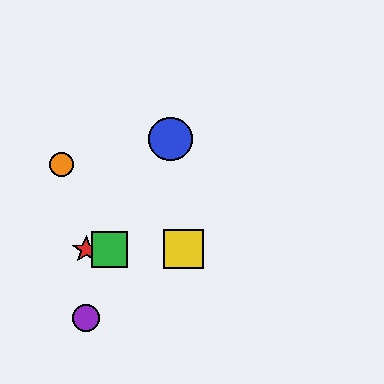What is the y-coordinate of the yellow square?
The yellow square is at y≈249.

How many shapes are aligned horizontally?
3 shapes (the red star, the green square, the yellow square) are aligned horizontally.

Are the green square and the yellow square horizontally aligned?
Yes, both are at y≈249.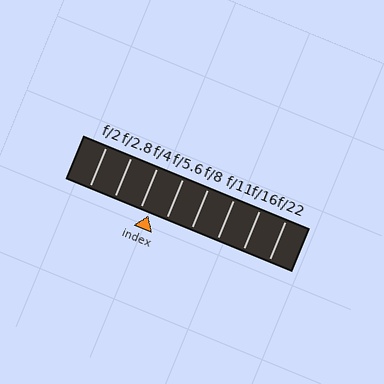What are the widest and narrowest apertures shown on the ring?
The widest aperture shown is f/2 and the narrowest is f/22.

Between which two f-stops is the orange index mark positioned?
The index mark is between f/4 and f/5.6.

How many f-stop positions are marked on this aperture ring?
There are 8 f-stop positions marked.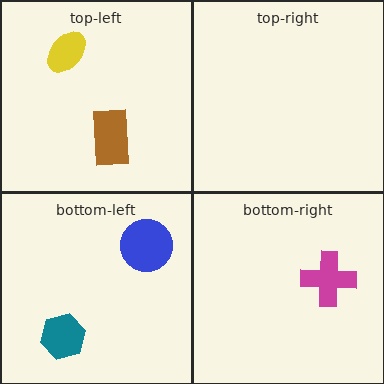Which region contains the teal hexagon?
The bottom-left region.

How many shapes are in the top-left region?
2.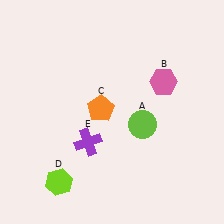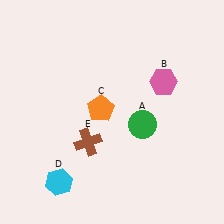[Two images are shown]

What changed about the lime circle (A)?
In Image 1, A is lime. In Image 2, it changed to green.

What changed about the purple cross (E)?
In Image 1, E is purple. In Image 2, it changed to brown.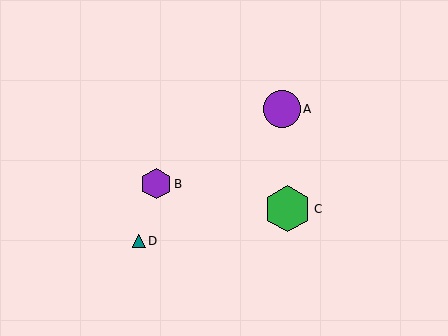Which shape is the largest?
The green hexagon (labeled C) is the largest.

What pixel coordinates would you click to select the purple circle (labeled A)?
Click at (282, 109) to select the purple circle A.